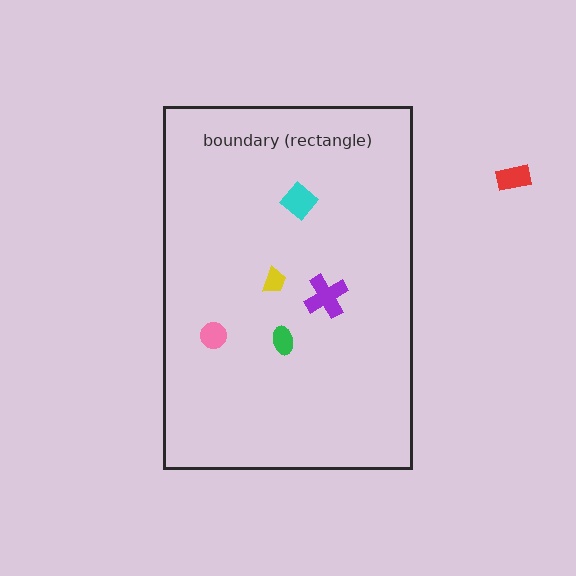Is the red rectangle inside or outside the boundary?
Outside.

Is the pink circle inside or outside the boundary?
Inside.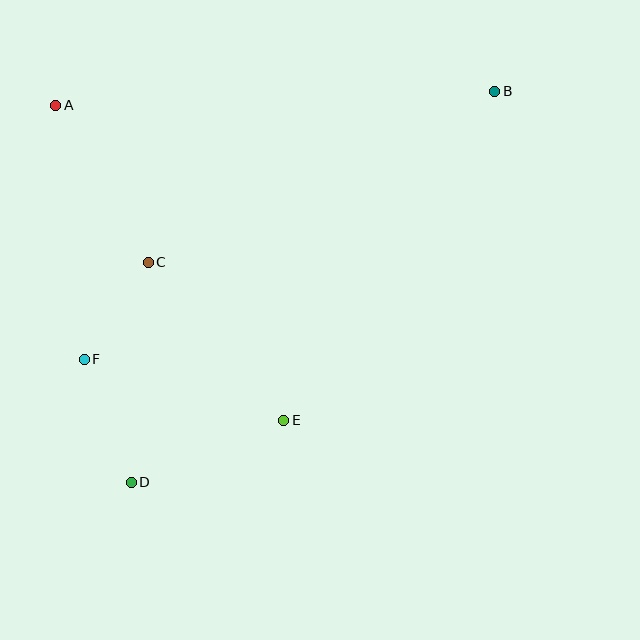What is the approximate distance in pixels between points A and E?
The distance between A and E is approximately 389 pixels.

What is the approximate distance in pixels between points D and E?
The distance between D and E is approximately 164 pixels.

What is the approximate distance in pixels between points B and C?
The distance between B and C is approximately 387 pixels.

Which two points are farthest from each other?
Points B and D are farthest from each other.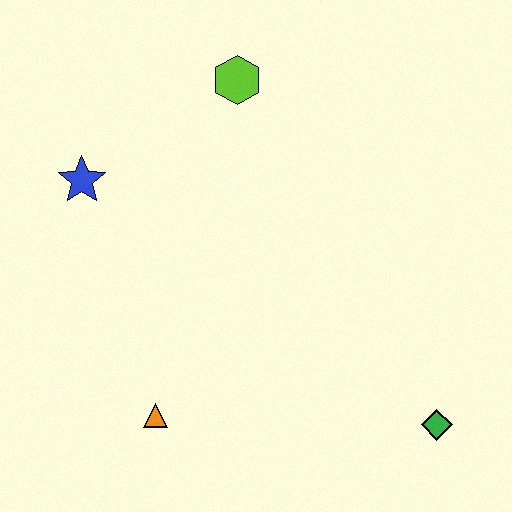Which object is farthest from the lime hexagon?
The green diamond is farthest from the lime hexagon.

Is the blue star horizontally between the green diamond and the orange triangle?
No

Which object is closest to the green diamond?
The orange triangle is closest to the green diamond.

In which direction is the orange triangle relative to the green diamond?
The orange triangle is to the left of the green diamond.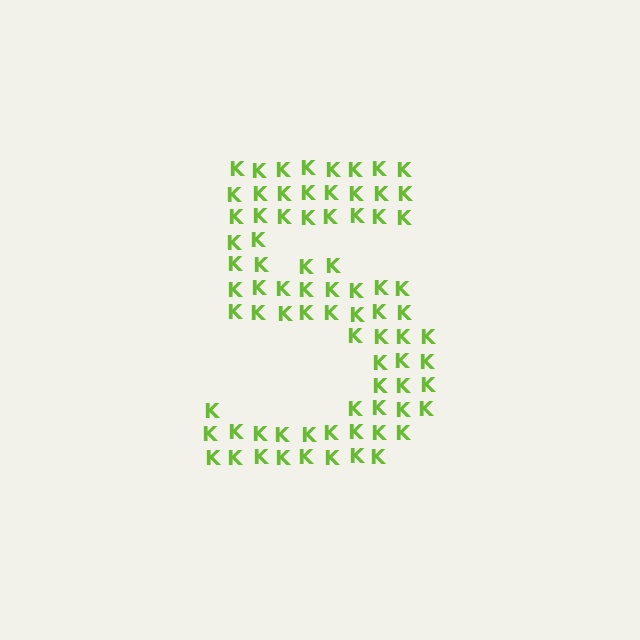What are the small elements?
The small elements are letter K's.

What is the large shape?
The large shape is the digit 5.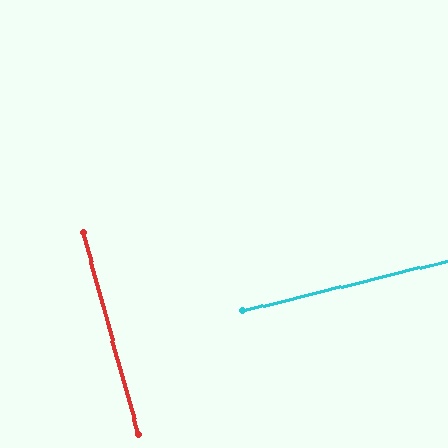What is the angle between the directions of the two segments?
Approximately 88 degrees.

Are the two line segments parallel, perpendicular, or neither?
Perpendicular — they meet at approximately 88°.